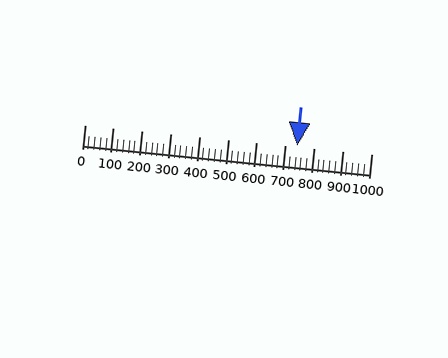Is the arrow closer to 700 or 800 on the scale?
The arrow is closer to 700.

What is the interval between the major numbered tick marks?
The major tick marks are spaced 100 units apart.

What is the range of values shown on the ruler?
The ruler shows values from 0 to 1000.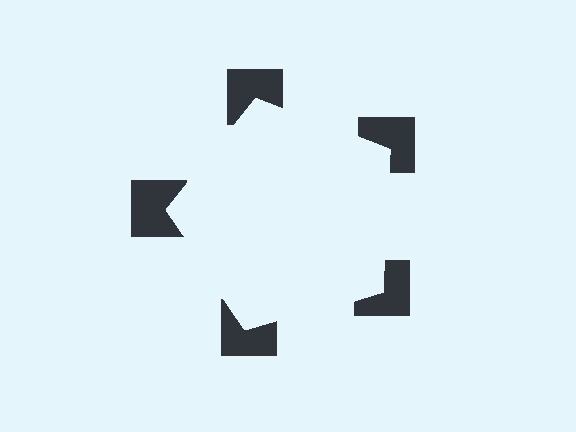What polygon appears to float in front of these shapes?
An illusory pentagon — its edges are inferred from the aligned wedge cuts in the notched squares, not physically drawn.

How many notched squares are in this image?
There are 5 — one at each vertex of the illusory pentagon.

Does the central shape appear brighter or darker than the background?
It typically appears slightly brighter than the background, even though no actual brightness change is drawn.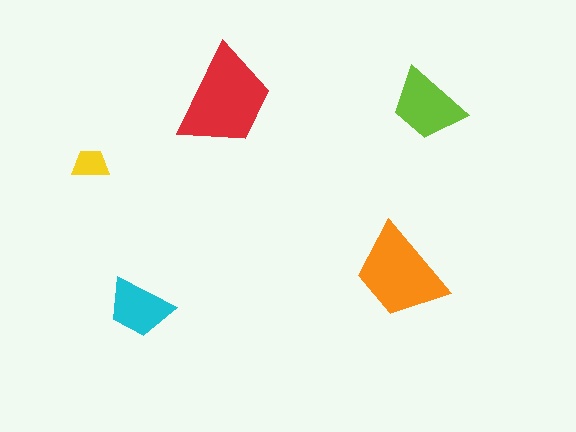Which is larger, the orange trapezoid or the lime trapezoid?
The orange one.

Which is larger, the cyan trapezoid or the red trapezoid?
The red one.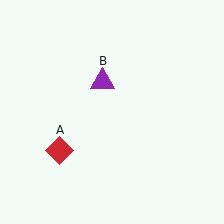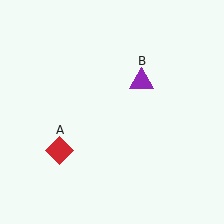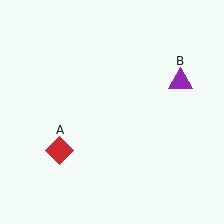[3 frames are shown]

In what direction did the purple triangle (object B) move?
The purple triangle (object B) moved right.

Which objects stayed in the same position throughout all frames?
Red diamond (object A) remained stationary.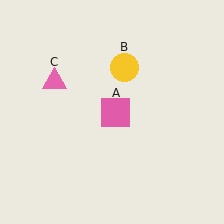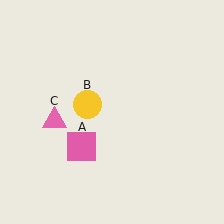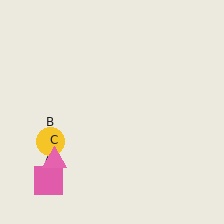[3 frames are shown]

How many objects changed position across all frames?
3 objects changed position: pink square (object A), yellow circle (object B), pink triangle (object C).